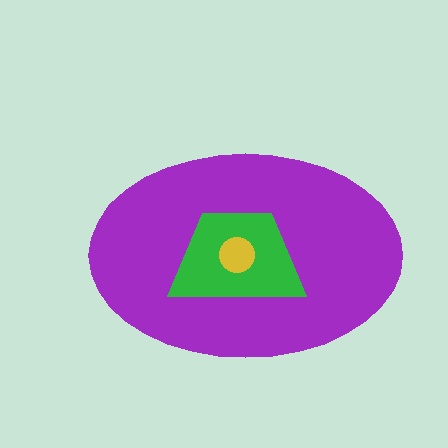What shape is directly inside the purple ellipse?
The green trapezoid.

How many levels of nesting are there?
3.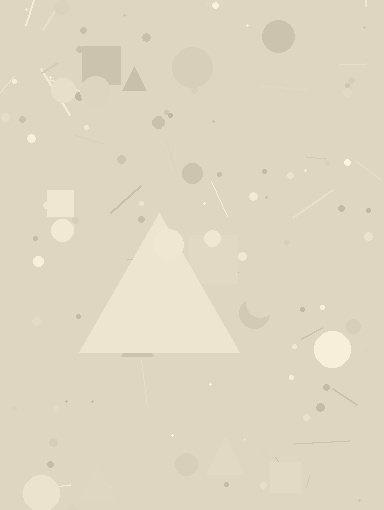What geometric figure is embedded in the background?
A triangle is embedded in the background.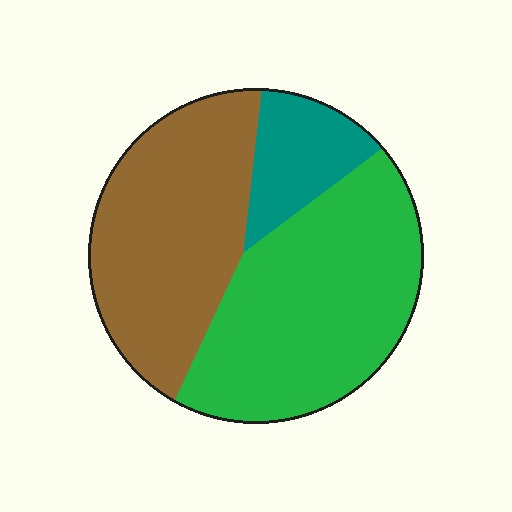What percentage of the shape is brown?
Brown covers 40% of the shape.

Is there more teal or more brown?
Brown.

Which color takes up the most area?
Green, at roughly 45%.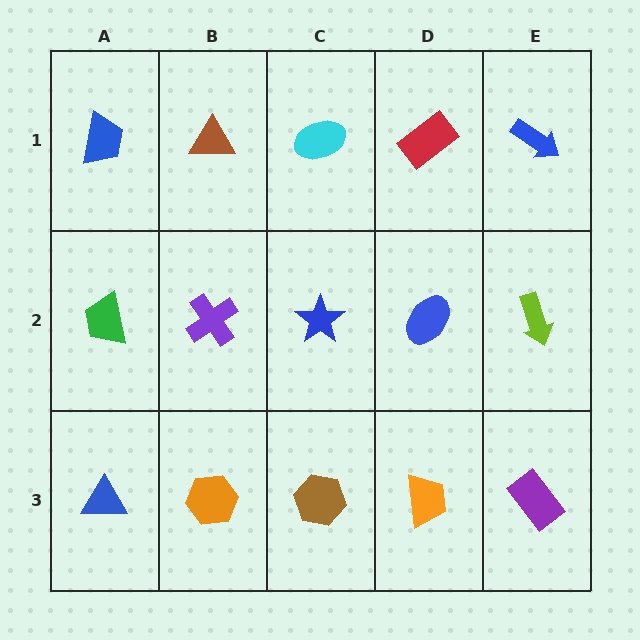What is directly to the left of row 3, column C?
An orange hexagon.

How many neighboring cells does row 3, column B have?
3.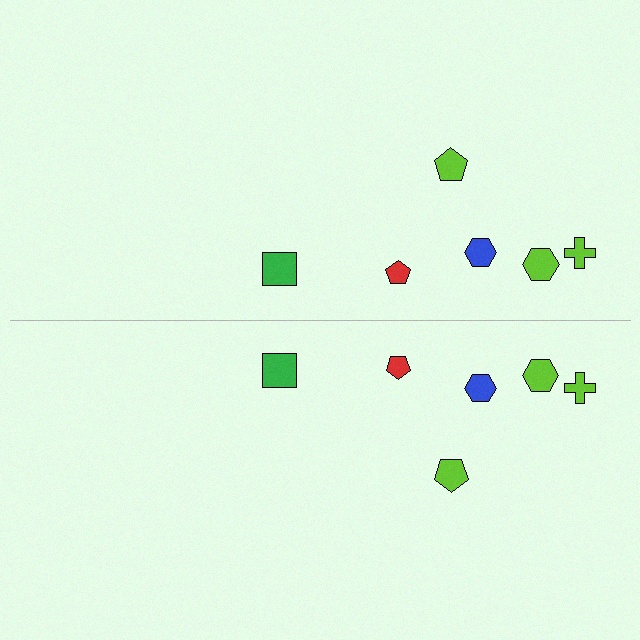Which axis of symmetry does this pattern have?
The pattern has a horizontal axis of symmetry running through the center of the image.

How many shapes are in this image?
There are 12 shapes in this image.